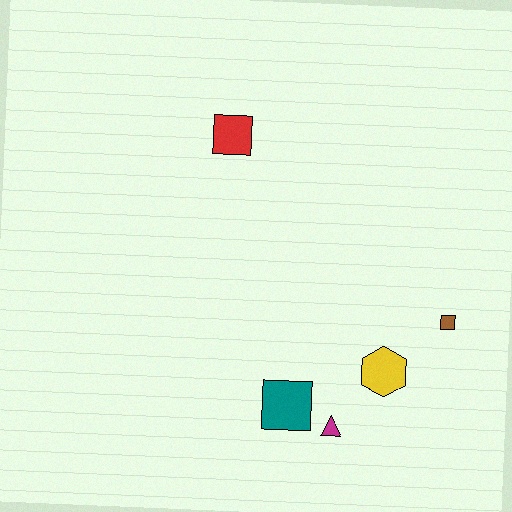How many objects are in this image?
There are 5 objects.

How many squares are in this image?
There are 3 squares.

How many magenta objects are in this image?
There is 1 magenta object.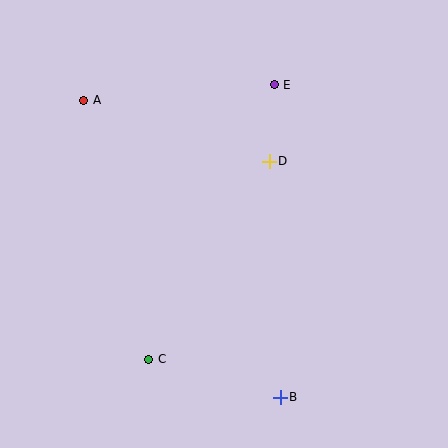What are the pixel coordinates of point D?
Point D is at (269, 161).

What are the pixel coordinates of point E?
Point E is at (274, 85).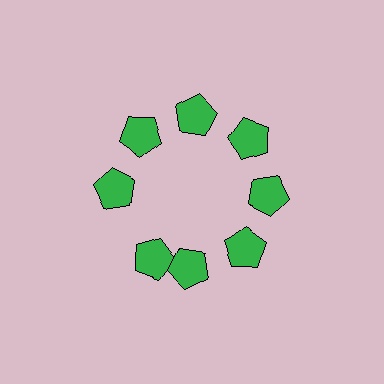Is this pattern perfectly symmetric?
No. The 8 green pentagons are arranged in a ring, but one element near the 8 o'clock position is rotated out of alignment along the ring, breaking the 8-fold rotational symmetry.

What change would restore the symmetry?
The symmetry would be restored by rotating it back into even spacing with its neighbors so that all 8 pentagons sit at equal angles and equal distance from the center.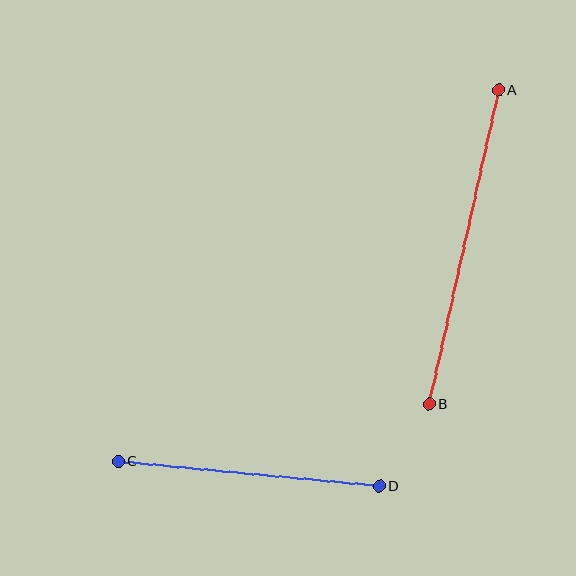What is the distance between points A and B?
The distance is approximately 322 pixels.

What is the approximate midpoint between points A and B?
The midpoint is at approximately (464, 247) pixels.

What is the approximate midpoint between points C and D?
The midpoint is at approximately (249, 474) pixels.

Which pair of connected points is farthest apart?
Points A and B are farthest apart.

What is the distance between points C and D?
The distance is approximately 262 pixels.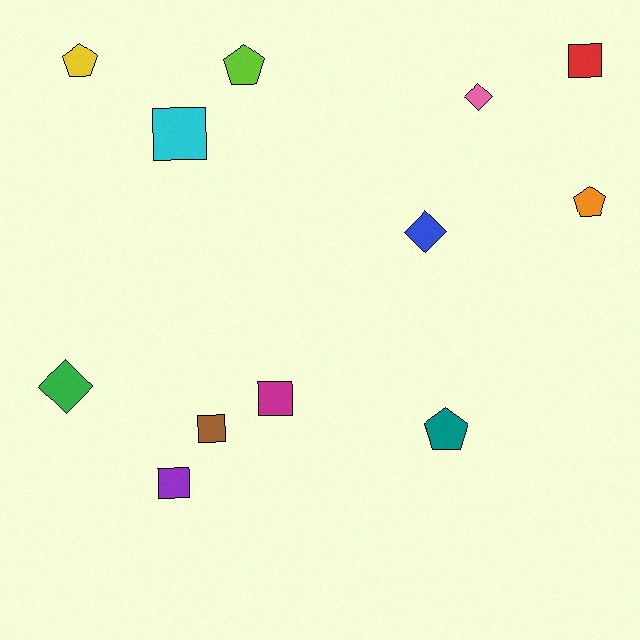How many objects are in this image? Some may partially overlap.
There are 12 objects.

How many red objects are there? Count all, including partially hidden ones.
There is 1 red object.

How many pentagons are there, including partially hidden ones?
There are 4 pentagons.